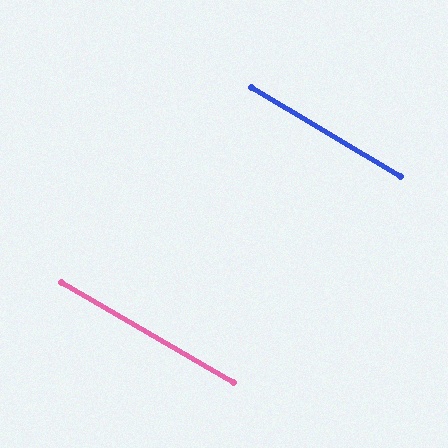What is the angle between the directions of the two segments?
Approximately 1 degree.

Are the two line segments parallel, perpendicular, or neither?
Parallel — their directions differ by only 0.8°.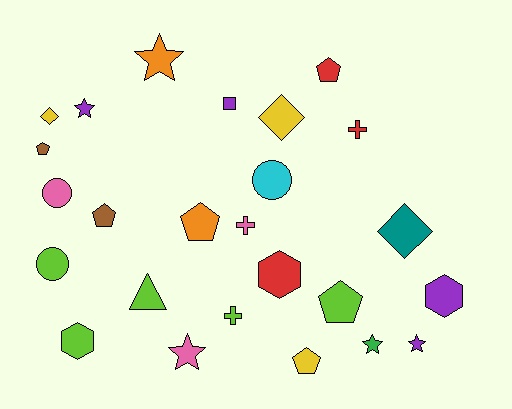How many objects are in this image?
There are 25 objects.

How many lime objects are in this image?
There are 5 lime objects.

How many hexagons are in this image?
There are 3 hexagons.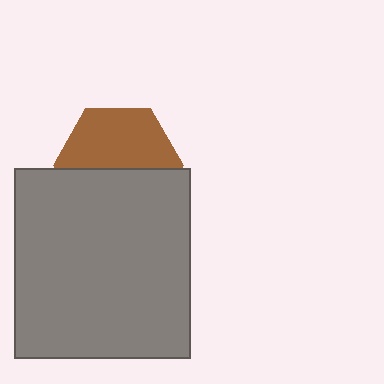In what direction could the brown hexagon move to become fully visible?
The brown hexagon could move up. That would shift it out from behind the gray rectangle entirely.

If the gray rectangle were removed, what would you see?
You would see the complete brown hexagon.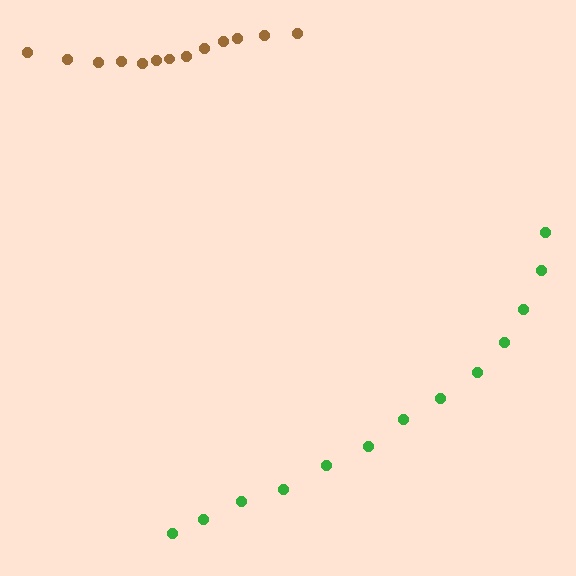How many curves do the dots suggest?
There are 2 distinct paths.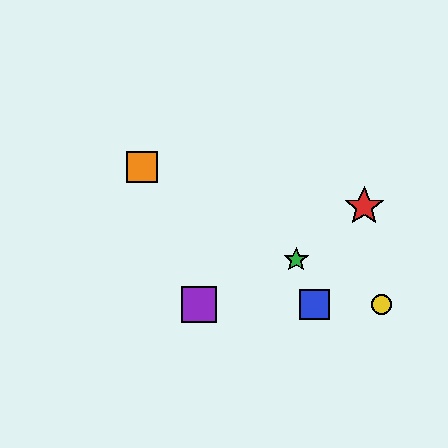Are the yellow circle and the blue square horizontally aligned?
Yes, both are at y≈304.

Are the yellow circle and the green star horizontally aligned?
No, the yellow circle is at y≈304 and the green star is at y≈260.